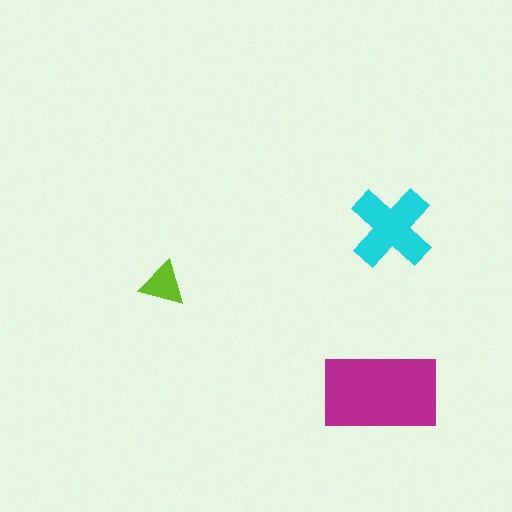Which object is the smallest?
The lime triangle.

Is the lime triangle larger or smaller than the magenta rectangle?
Smaller.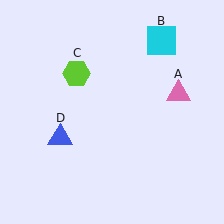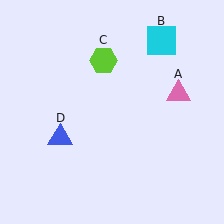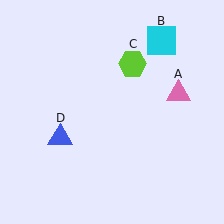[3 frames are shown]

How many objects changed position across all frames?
1 object changed position: lime hexagon (object C).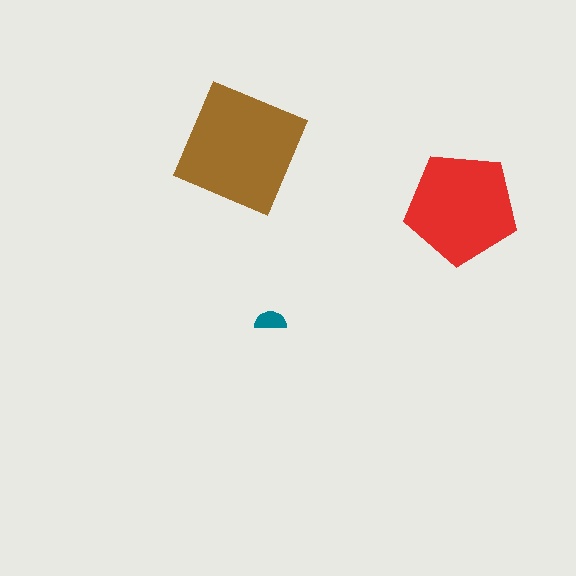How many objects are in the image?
There are 3 objects in the image.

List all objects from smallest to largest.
The teal semicircle, the red pentagon, the brown square.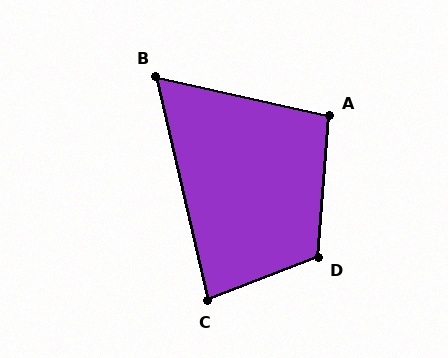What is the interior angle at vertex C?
Approximately 82 degrees (acute).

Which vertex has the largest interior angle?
D, at approximately 116 degrees.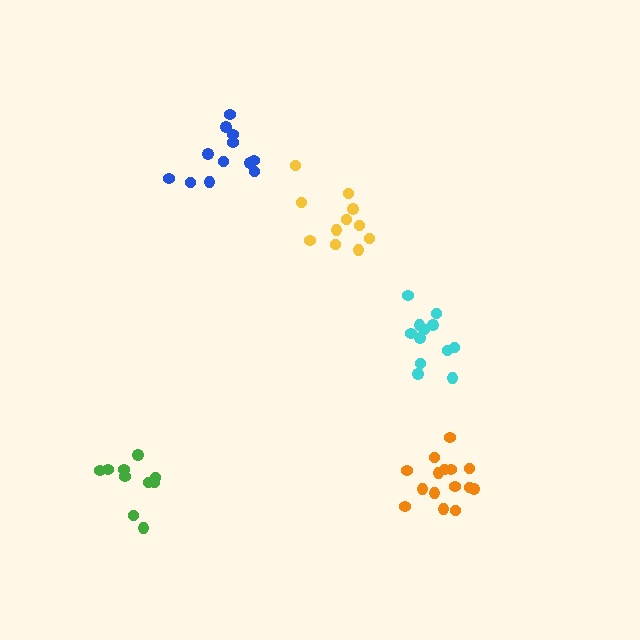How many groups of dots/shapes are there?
There are 5 groups.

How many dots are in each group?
Group 1: 12 dots, Group 2: 12 dots, Group 3: 10 dots, Group 4: 15 dots, Group 5: 11 dots (60 total).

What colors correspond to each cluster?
The clusters are colored: cyan, blue, green, orange, yellow.